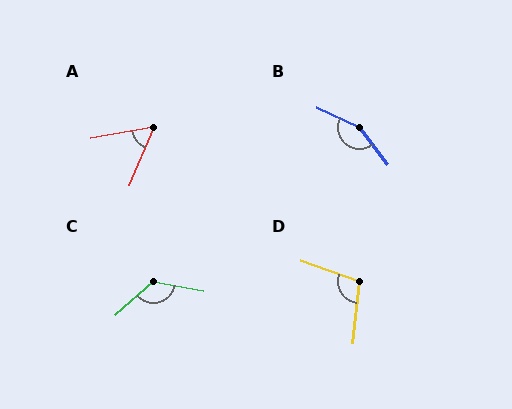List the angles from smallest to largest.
A (56°), D (104°), C (128°), B (153°).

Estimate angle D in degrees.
Approximately 104 degrees.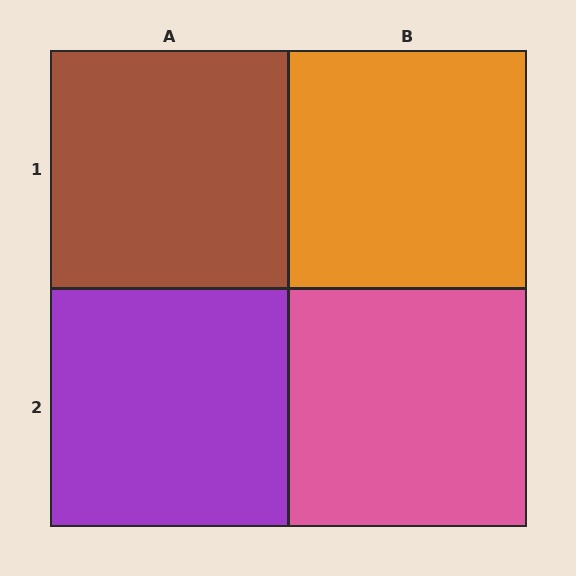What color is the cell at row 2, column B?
Pink.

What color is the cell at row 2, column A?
Purple.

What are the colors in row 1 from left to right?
Brown, orange.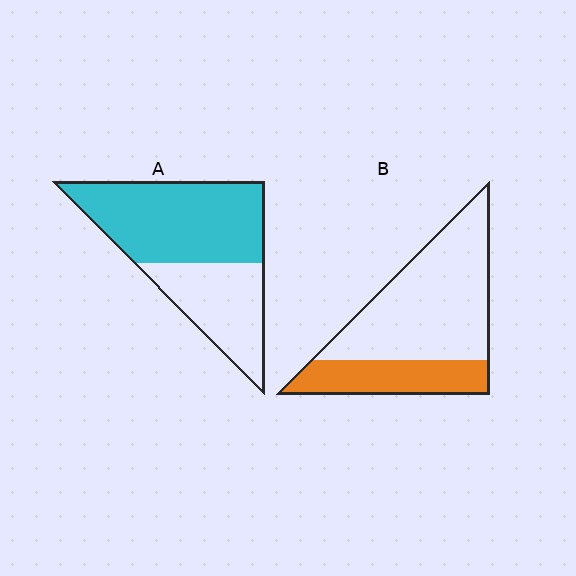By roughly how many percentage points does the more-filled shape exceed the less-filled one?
By roughly 30 percentage points (A over B).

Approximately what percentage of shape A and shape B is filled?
A is approximately 60% and B is approximately 30%.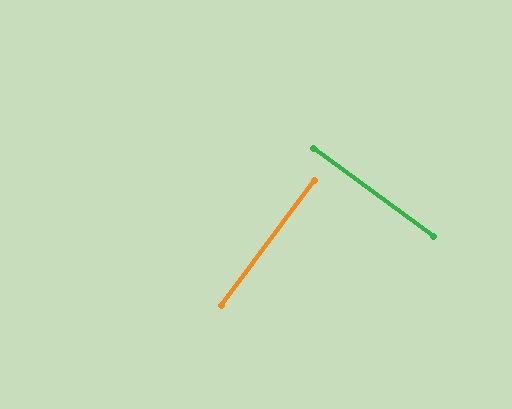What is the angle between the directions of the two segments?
Approximately 90 degrees.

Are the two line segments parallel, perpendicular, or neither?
Perpendicular — they meet at approximately 90°.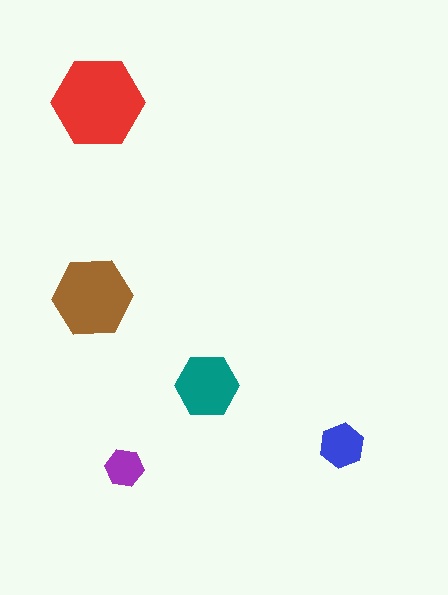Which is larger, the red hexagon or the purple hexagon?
The red one.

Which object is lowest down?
The purple hexagon is bottommost.